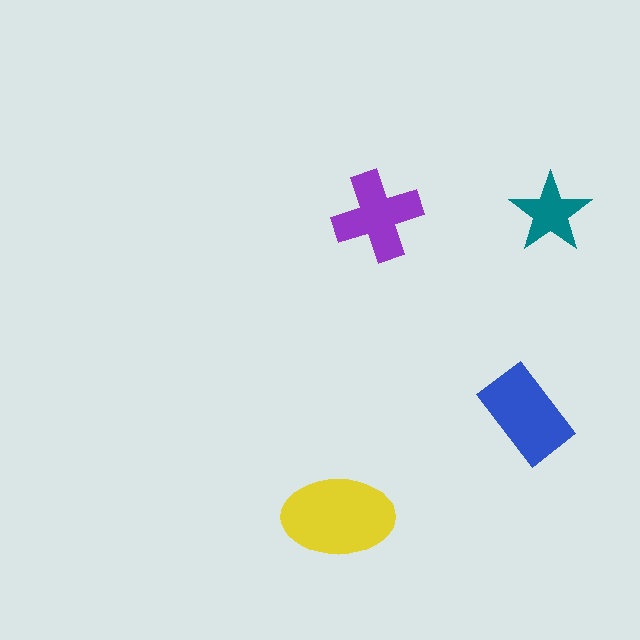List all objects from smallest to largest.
The teal star, the purple cross, the blue rectangle, the yellow ellipse.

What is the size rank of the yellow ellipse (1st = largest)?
1st.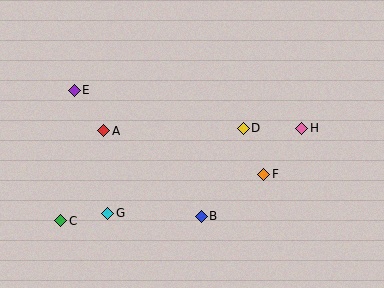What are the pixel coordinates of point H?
Point H is at (302, 128).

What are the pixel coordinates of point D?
Point D is at (243, 128).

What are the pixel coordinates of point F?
Point F is at (264, 174).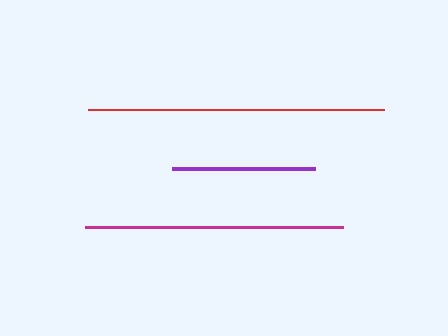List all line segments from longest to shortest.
From longest to shortest: red, magenta, purple.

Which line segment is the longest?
The red line is the longest at approximately 296 pixels.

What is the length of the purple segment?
The purple segment is approximately 143 pixels long.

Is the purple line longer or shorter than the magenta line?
The magenta line is longer than the purple line.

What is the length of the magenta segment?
The magenta segment is approximately 259 pixels long.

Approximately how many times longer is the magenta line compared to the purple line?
The magenta line is approximately 1.8 times the length of the purple line.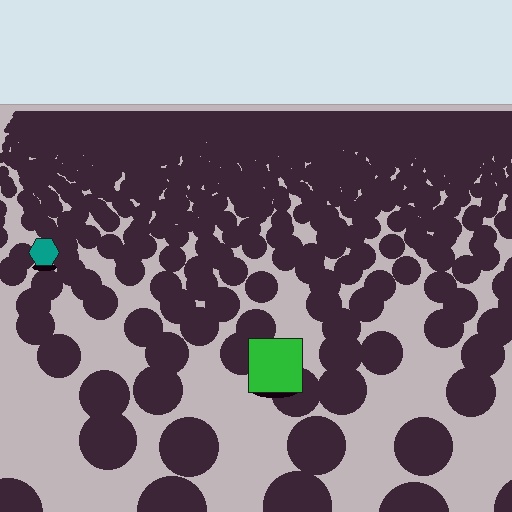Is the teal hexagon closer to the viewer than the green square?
No. The green square is closer — you can tell from the texture gradient: the ground texture is coarser near it.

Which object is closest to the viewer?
The green square is closest. The texture marks near it are larger and more spread out.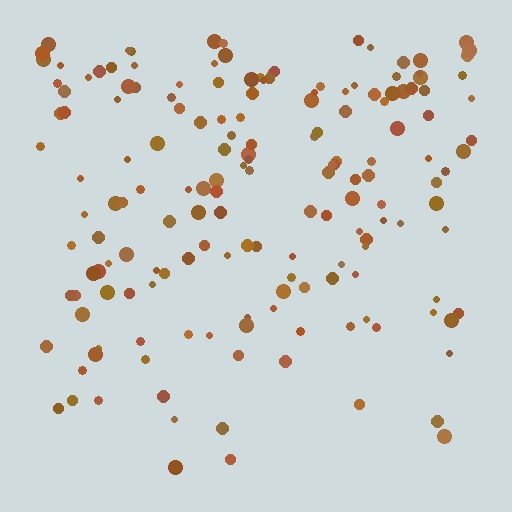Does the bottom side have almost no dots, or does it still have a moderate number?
Still a moderate number, just noticeably fewer than the top.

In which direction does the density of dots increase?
From bottom to top, with the top side densest.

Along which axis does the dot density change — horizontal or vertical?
Vertical.